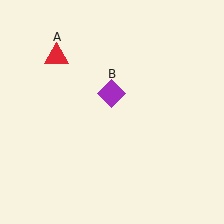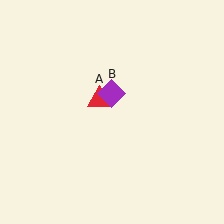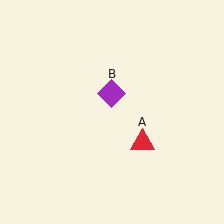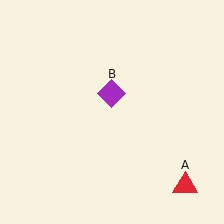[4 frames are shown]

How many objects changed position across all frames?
1 object changed position: red triangle (object A).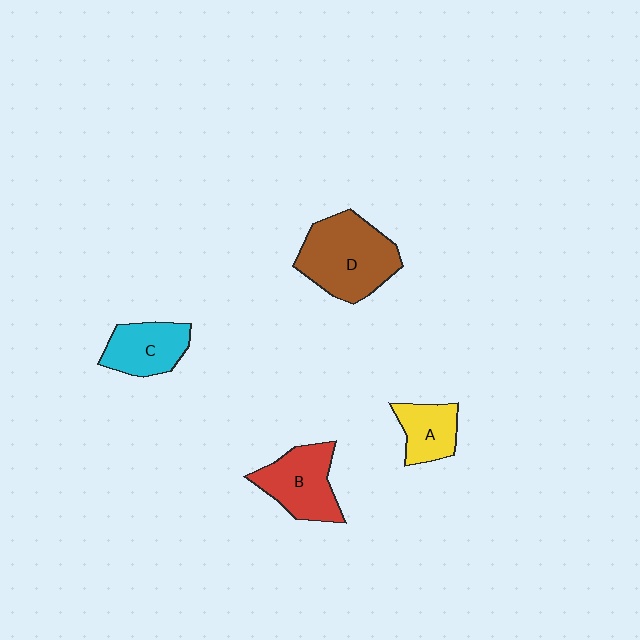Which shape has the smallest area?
Shape A (yellow).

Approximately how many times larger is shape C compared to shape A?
Approximately 1.2 times.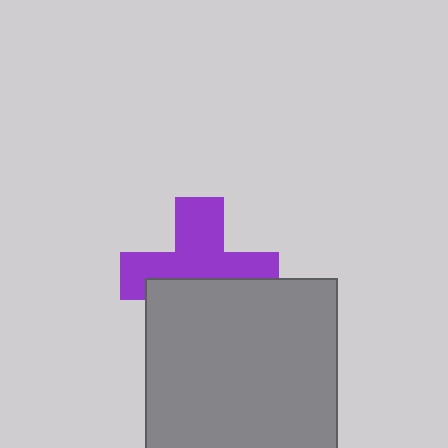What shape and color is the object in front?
The object in front is a gray rectangle.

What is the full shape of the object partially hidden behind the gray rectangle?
The partially hidden object is a purple cross.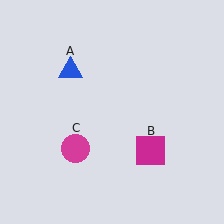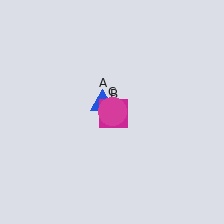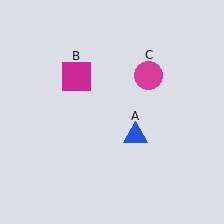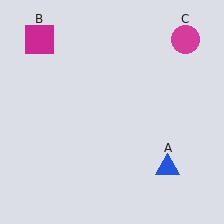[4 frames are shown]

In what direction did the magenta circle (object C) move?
The magenta circle (object C) moved up and to the right.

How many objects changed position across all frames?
3 objects changed position: blue triangle (object A), magenta square (object B), magenta circle (object C).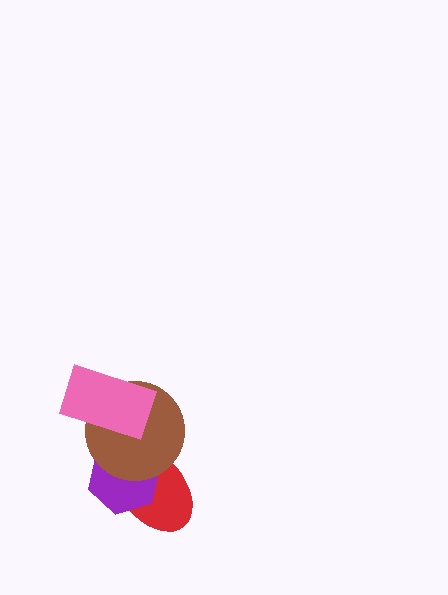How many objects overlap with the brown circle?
3 objects overlap with the brown circle.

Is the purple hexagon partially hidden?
Yes, it is partially covered by another shape.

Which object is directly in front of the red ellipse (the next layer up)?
The purple hexagon is directly in front of the red ellipse.